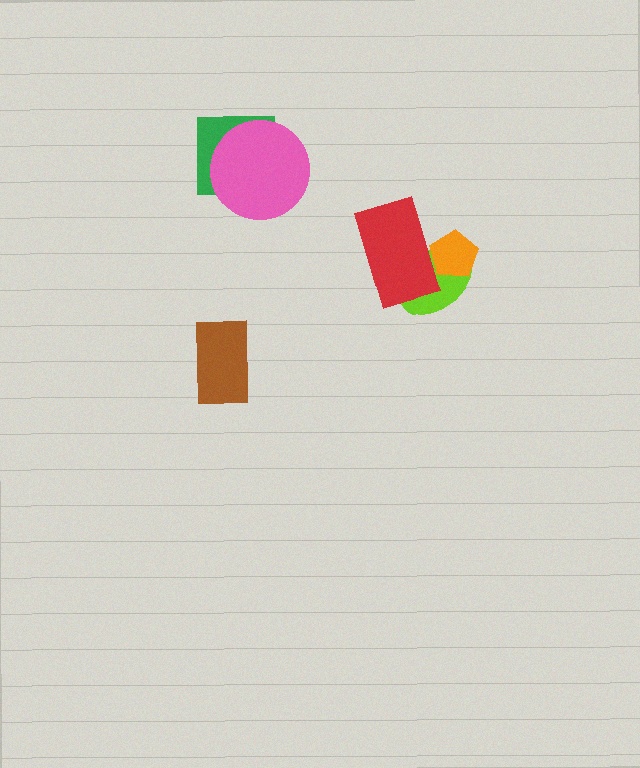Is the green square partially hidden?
Yes, it is partially covered by another shape.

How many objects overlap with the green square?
1 object overlaps with the green square.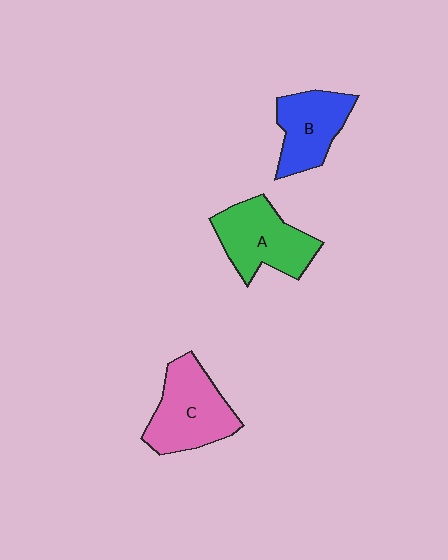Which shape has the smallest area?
Shape B (blue).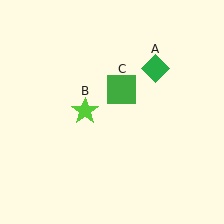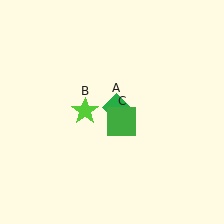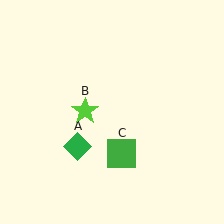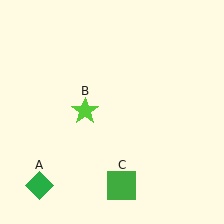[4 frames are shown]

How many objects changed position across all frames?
2 objects changed position: green diamond (object A), green square (object C).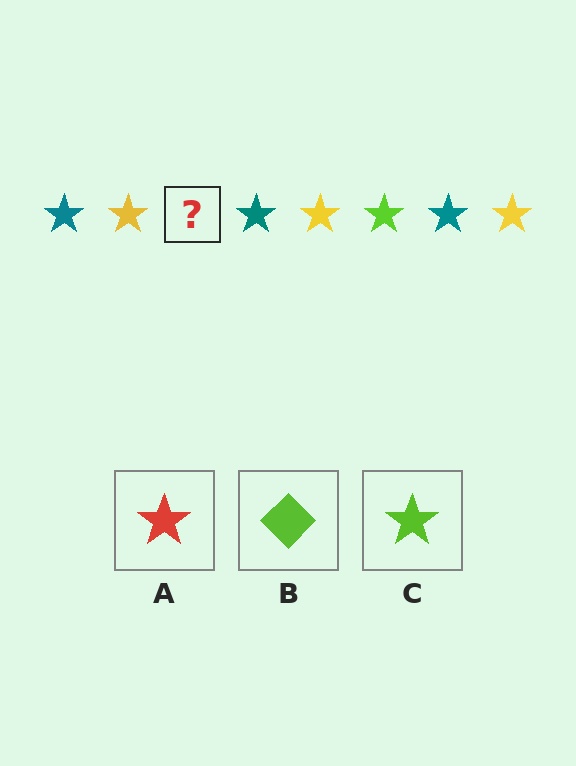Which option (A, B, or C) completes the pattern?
C.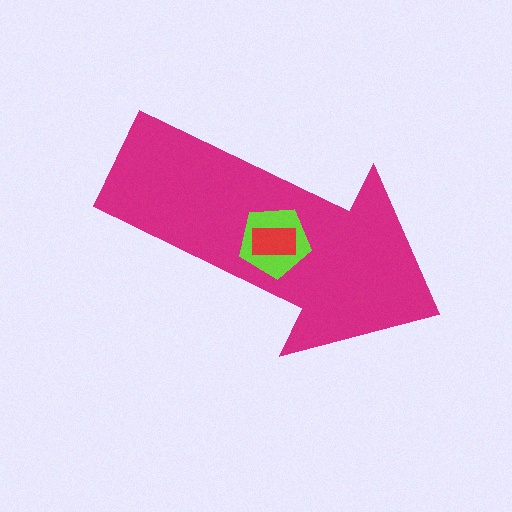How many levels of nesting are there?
3.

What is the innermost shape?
The red rectangle.